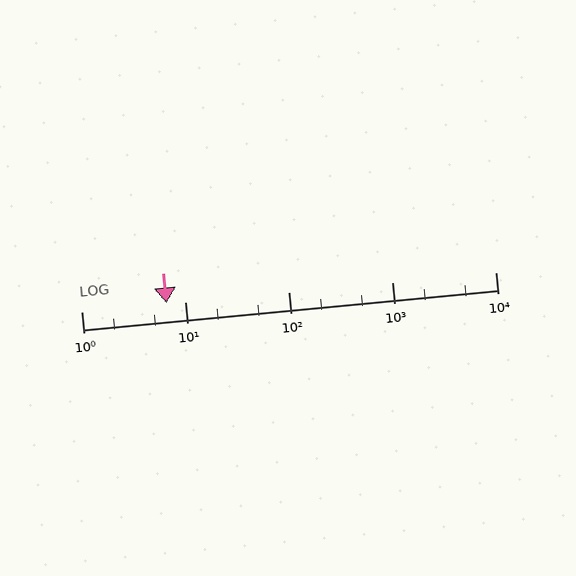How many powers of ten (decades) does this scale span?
The scale spans 4 decades, from 1 to 10000.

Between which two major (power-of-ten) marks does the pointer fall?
The pointer is between 1 and 10.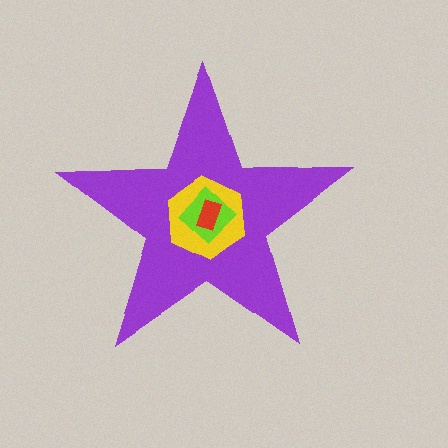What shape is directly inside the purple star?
The yellow hexagon.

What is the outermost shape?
The purple star.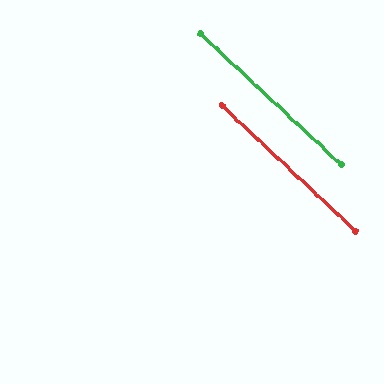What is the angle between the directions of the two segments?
Approximately 0 degrees.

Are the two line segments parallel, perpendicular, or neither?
Parallel — their directions differ by only 0.5°.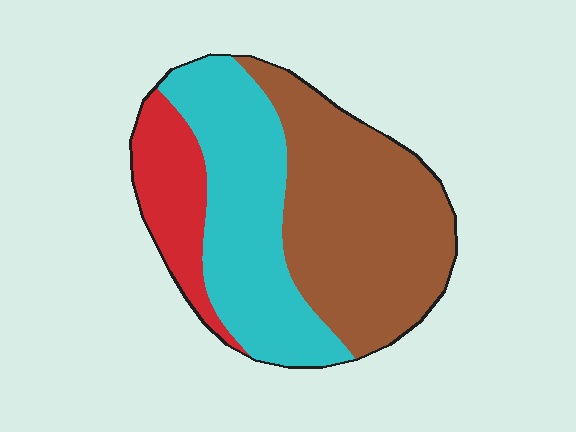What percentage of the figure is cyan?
Cyan covers 37% of the figure.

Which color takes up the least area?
Red, at roughly 15%.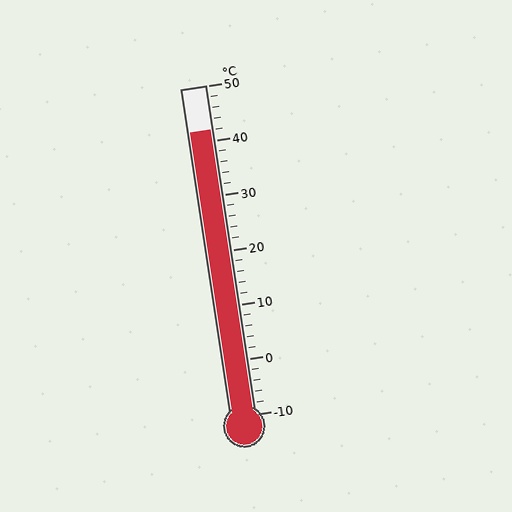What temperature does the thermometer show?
The thermometer shows approximately 42°C.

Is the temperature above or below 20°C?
The temperature is above 20°C.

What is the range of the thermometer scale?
The thermometer scale ranges from -10°C to 50°C.